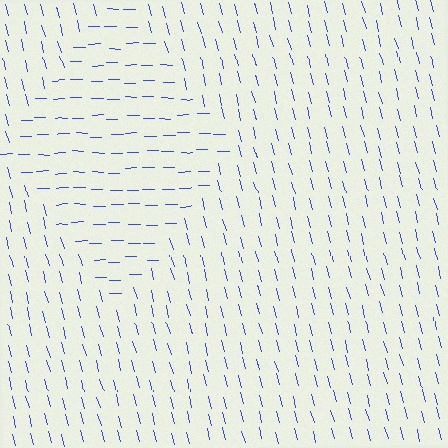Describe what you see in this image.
The image is filled with small blue line segments. A diamond region in the image has lines oriented differently from the surrounding lines, creating a visible texture boundary.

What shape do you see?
I see a diamond.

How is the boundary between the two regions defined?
The boundary is defined purely by a change in line orientation (approximately 76 degrees difference). All lines are the same color and thickness.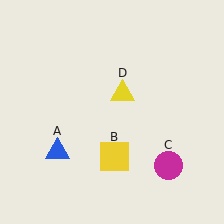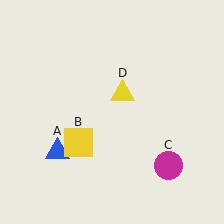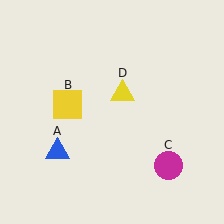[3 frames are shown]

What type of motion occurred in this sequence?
The yellow square (object B) rotated clockwise around the center of the scene.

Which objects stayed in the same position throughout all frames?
Blue triangle (object A) and magenta circle (object C) and yellow triangle (object D) remained stationary.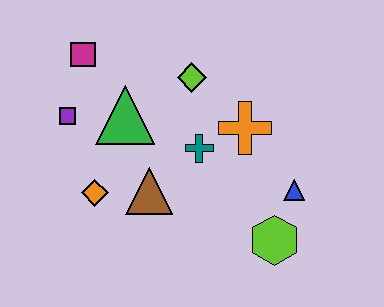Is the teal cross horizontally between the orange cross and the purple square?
Yes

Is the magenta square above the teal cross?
Yes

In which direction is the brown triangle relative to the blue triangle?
The brown triangle is to the left of the blue triangle.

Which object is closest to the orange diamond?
The brown triangle is closest to the orange diamond.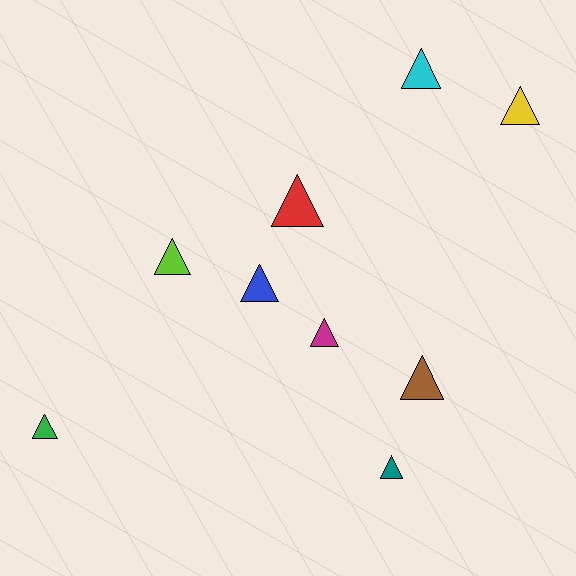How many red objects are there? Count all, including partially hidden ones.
There is 1 red object.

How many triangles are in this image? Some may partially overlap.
There are 9 triangles.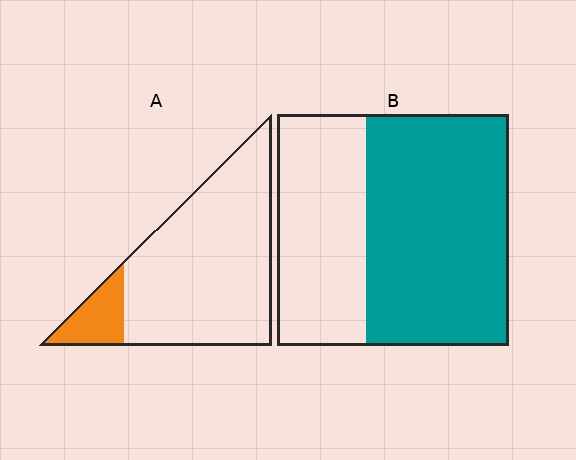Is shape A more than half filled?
No.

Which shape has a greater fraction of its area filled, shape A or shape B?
Shape B.